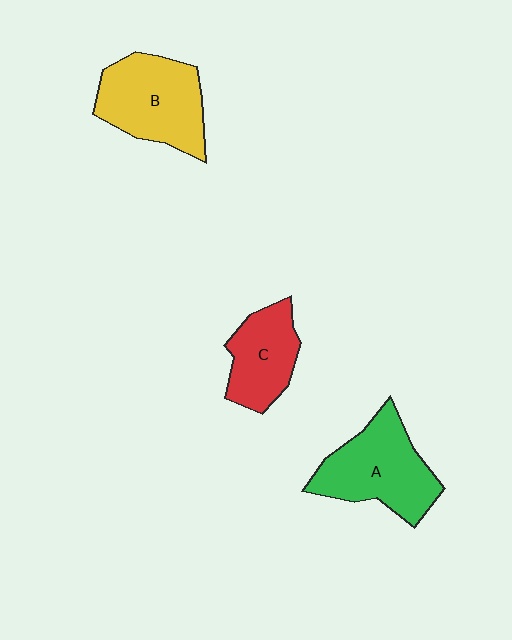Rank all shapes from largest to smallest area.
From largest to smallest: A (green), B (yellow), C (red).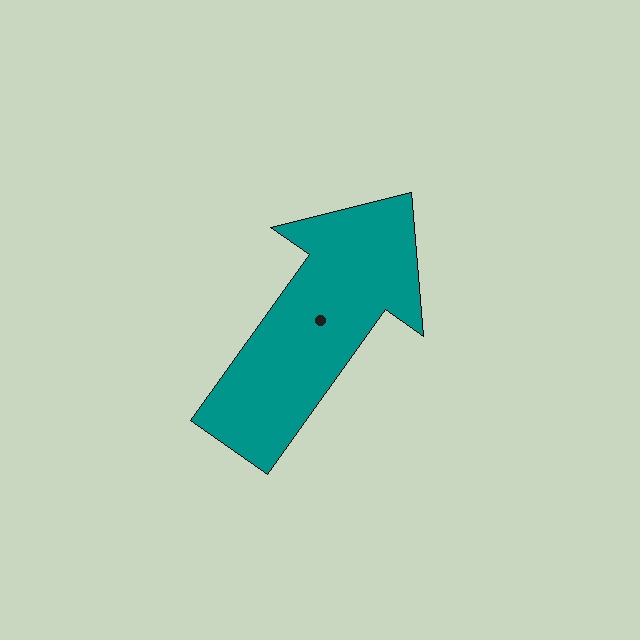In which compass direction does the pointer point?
Northeast.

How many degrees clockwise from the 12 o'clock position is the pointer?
Approximately 36 degrees.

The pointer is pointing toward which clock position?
Roughly 1 o'clock.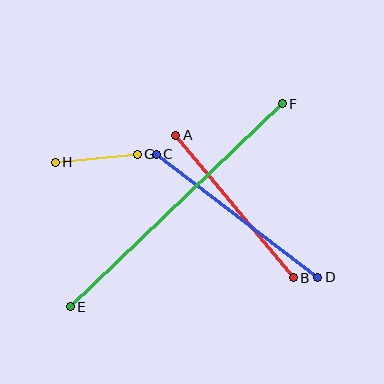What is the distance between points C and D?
The distance is approximately 203 pixels.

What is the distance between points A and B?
The distance is approximately 185 pixels.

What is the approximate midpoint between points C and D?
The midpoint is at approximately (237, 216) pixels.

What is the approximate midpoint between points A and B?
The midpoint is at approximately (234, 206) pixels.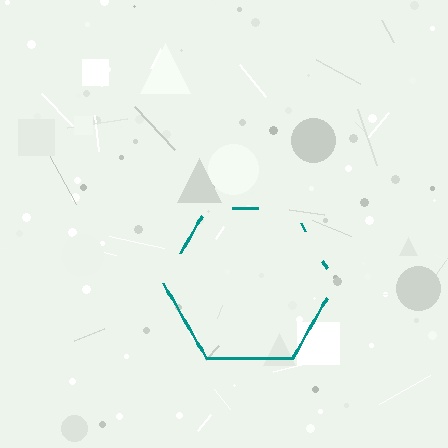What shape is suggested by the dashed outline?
The dashed outline suggests a hexagon.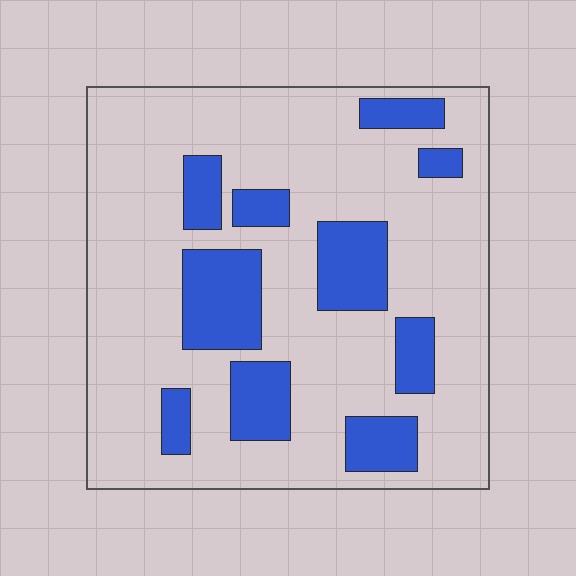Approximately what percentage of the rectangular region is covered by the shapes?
Approximately 25%.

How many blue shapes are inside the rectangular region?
10.